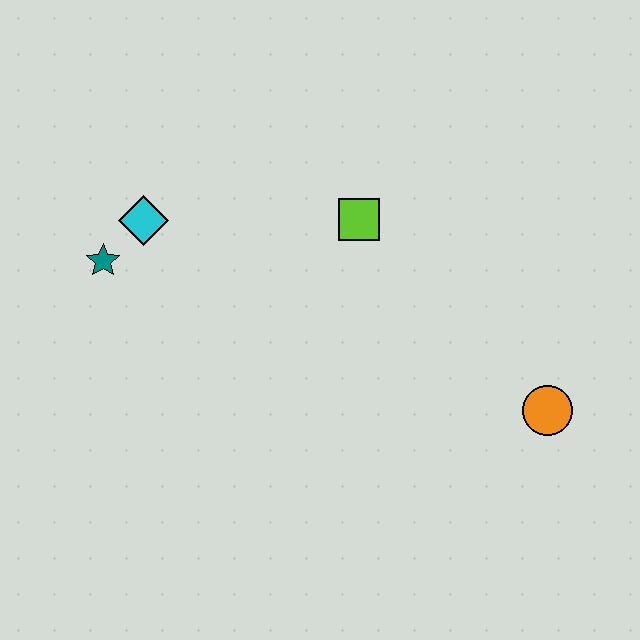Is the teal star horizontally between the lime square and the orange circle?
No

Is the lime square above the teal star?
Yes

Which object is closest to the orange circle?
The lime square is closest to the orange circle.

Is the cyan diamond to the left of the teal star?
No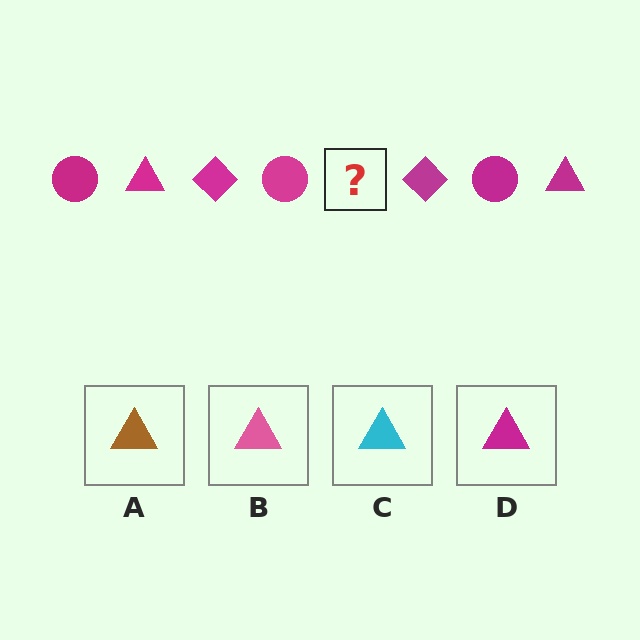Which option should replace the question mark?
Option D.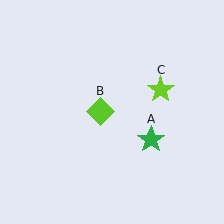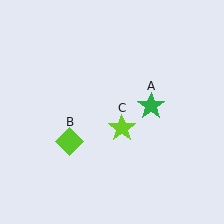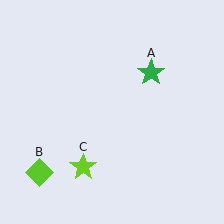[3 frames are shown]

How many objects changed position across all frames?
3 objects changed position: green star (object A), lime diamond (object B), lime star (object C).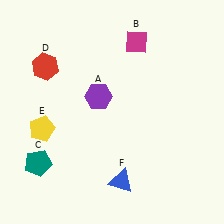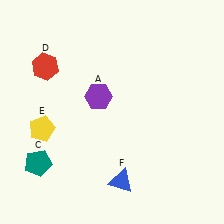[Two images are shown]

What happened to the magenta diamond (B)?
The magenta diamond (B) was removed in Image 2. It was in the top-right area of Image 1.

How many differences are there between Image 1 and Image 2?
There is 1 difference between the two images.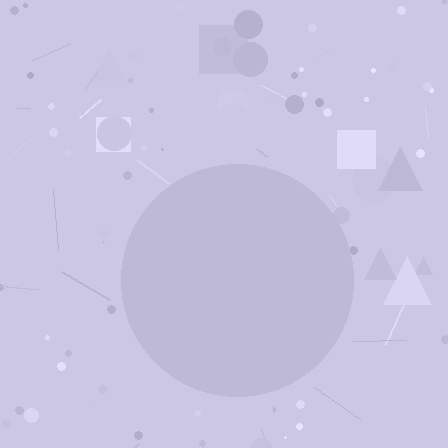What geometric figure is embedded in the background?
A circle is embedded in the background.